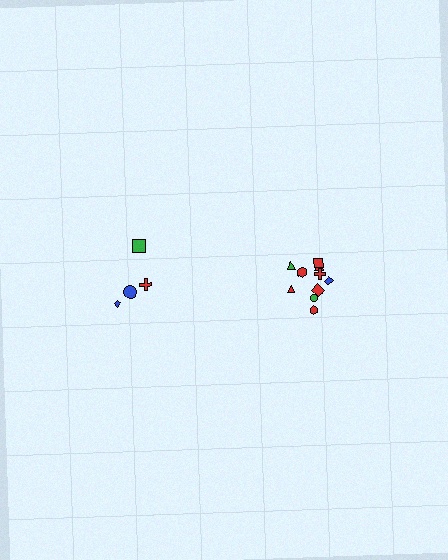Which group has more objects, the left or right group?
The right group.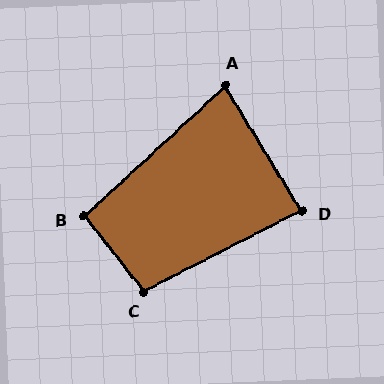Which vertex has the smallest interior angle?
A, at approximately 79 degrees.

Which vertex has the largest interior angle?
C, at approximately 101 degrees.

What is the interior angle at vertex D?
Approximately 86 degrees (approximately right).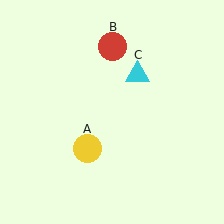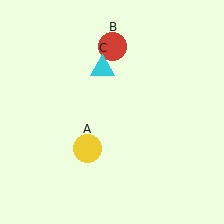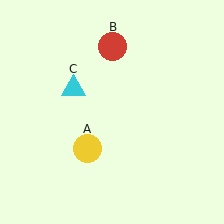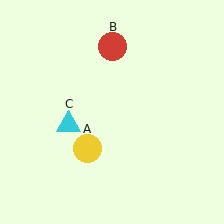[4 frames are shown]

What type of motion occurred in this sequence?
The cyan triangle (object C) rotated counterclockwise around the center of the scene.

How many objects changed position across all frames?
1 object changed position: cyan triangle (object C).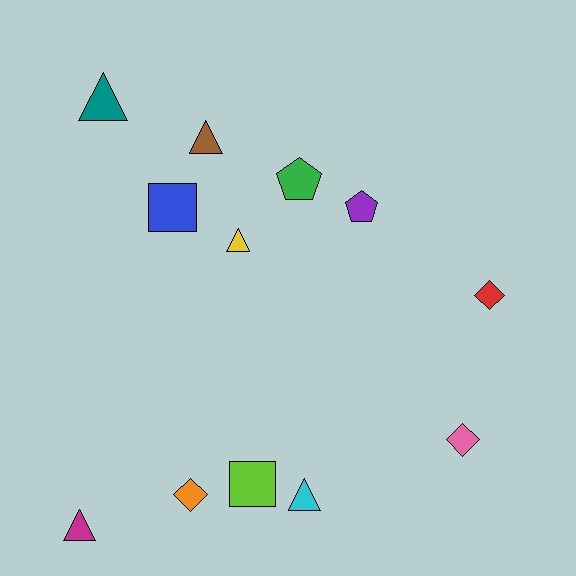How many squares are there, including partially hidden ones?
There are 2 squares.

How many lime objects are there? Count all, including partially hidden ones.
There is 1 lime object.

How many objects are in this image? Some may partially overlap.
There are 12 objects.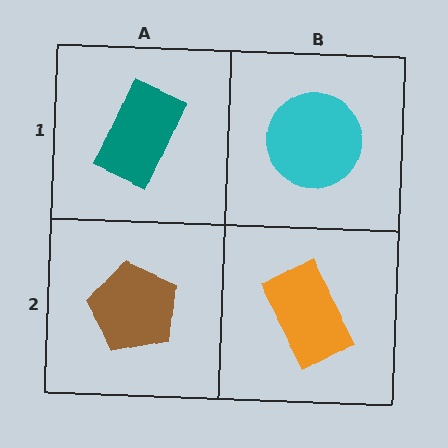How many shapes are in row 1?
2 shapes.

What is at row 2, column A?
A brown pentagon.